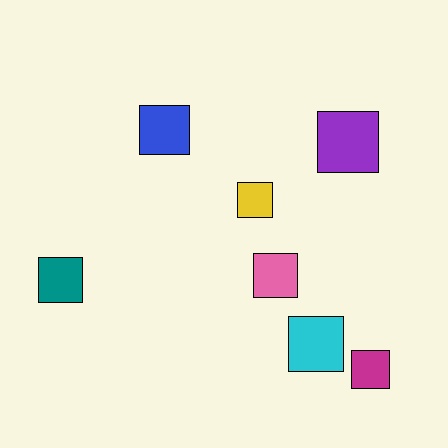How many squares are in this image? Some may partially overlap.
There are 7 squares.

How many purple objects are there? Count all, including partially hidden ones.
There is 1 purple object.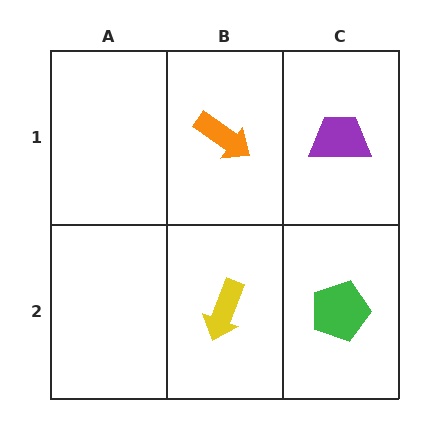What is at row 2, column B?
A yellow arrow.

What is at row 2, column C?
A green pentagon.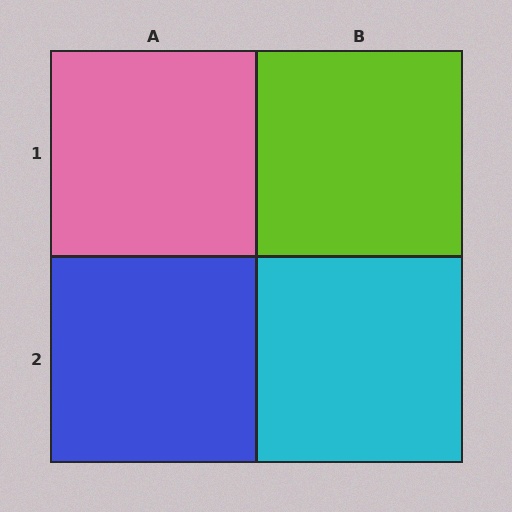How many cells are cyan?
1 cell is cyan.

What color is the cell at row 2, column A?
Blue.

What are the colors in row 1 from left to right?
Pink, lime.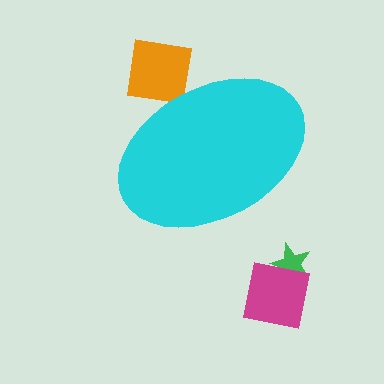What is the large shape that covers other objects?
A cyan ellipse.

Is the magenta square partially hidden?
No, the magenta square is fully visible.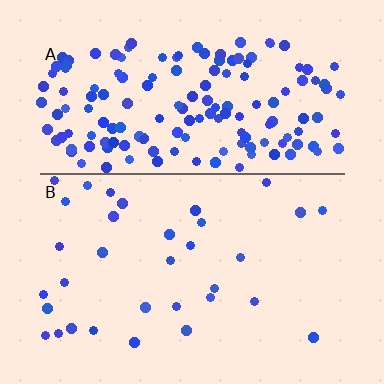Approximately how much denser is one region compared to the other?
Approximately 5.0× — region A over region B.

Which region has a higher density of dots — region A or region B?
A (the top).